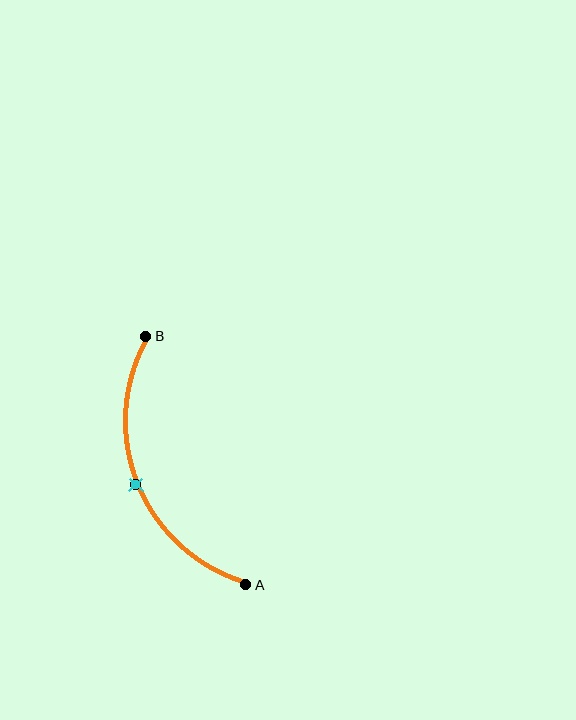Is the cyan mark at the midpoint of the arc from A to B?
Yes. The cyan mark lies on the arc at equal arc-length from both A and B — it is the arc midpoint.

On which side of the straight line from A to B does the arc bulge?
The arc bulges to the left of the straight line connecting A and B.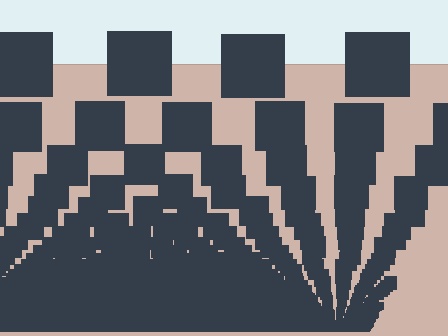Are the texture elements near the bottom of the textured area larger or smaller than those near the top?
Smaller. The gradient is inverted — elements near the bottom are smaller and denser.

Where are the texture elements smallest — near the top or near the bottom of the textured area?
Near the bottom.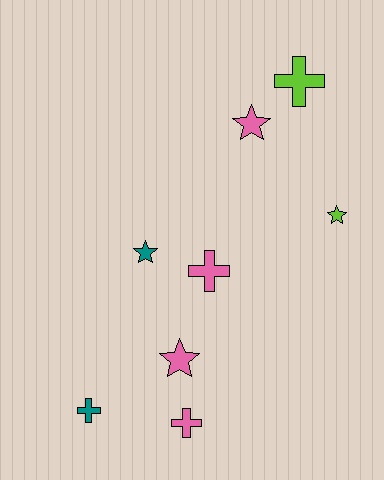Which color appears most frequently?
Pink, with 4 objects.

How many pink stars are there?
There are 2 pink stars.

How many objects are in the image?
There are 8 objects.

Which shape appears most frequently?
Star, with 4 objects.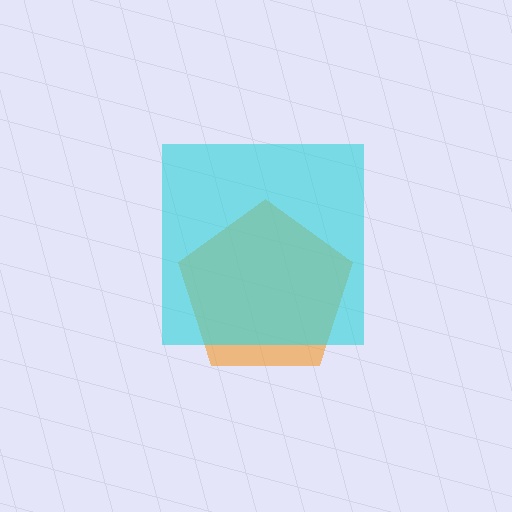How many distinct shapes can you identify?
There are 2 distinct shapes: an orange pentagon, a cyan square.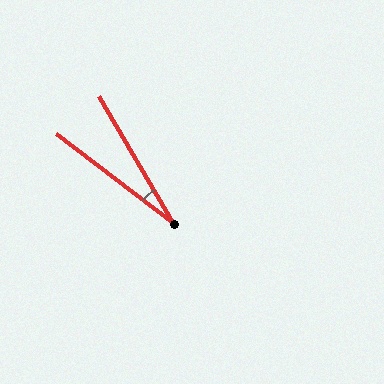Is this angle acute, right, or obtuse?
It is acute.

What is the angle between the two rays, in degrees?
Approximately 22 degrees.